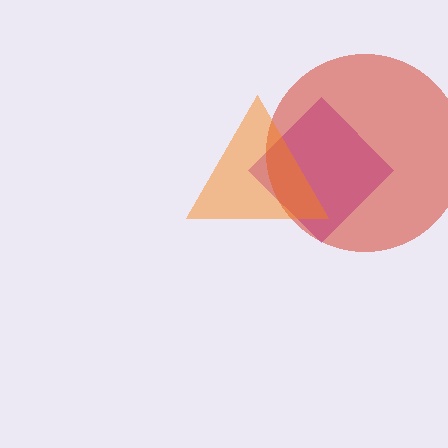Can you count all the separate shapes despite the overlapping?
Yes, there are 3 separate shapes.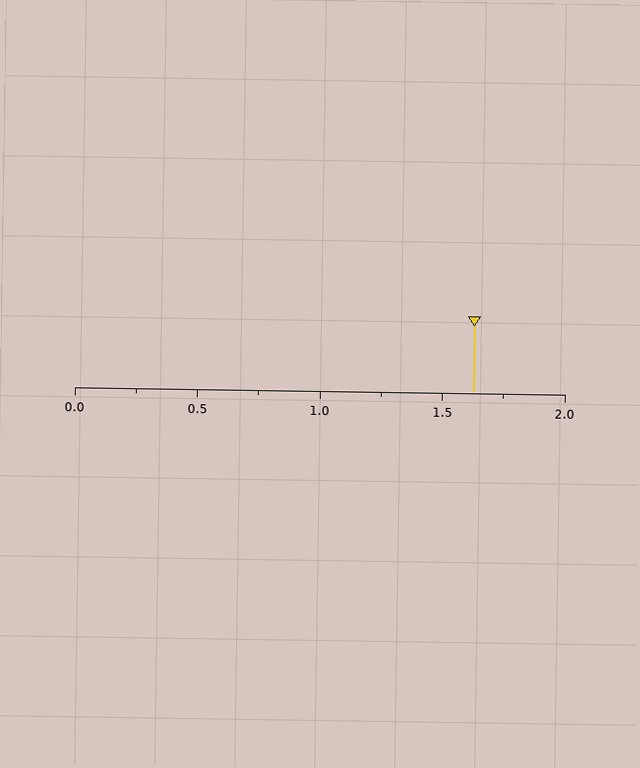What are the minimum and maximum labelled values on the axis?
The axis runs from 0.0 to 2.0.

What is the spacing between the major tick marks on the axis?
The major ticks are spaced 0.5 apart.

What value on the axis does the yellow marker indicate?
The marker indicates approximately 1.62.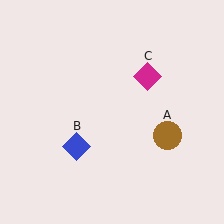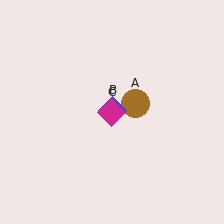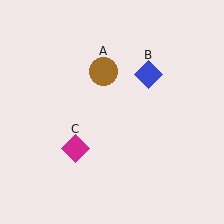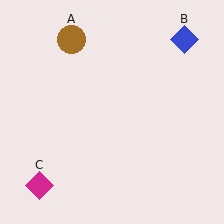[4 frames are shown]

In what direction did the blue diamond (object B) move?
The blue diamond (object B) moved up and to the right.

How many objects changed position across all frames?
3 objects changed position: brown circle (object A), blue diamond (object B), magenta diamond (object C).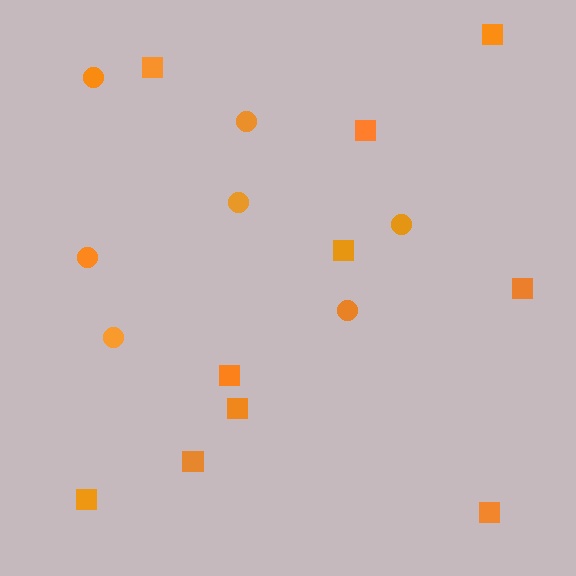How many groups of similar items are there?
There are 2 groups: one group of squares (10) and one group of circles (7).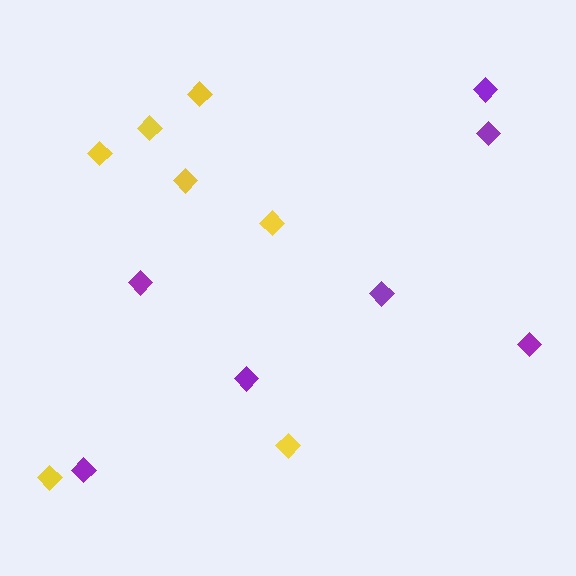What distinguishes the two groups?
There are 2 groups: one group of yellow diamonds (7) and one group of purple diamonds (7).